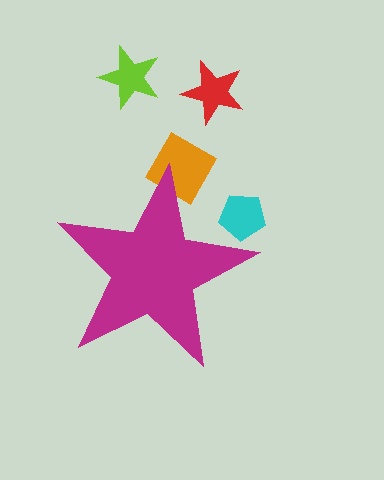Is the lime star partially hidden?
No, the lime star is fully visible.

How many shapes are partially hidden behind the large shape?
2 shapes are partially hidden.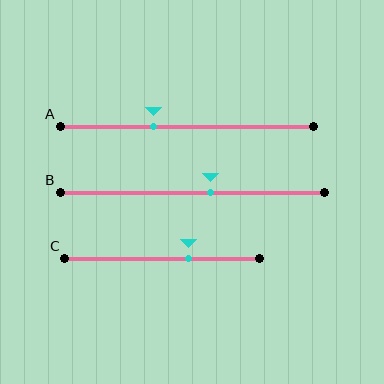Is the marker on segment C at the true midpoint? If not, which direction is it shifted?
No, the marker on segment C is shifted to the right by about 13% of the segment length.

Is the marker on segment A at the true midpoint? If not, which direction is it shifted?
No, the marker on segment A is shifted to the left by about 13% of the segment length.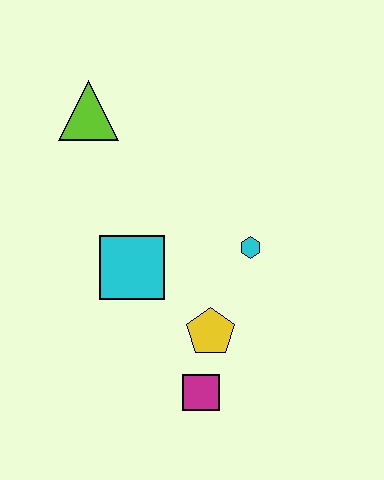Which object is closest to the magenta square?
The yellow pentagon is closest to the magenta square.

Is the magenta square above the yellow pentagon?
No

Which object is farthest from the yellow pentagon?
The lime triangle is farthest from the yellow pentagon.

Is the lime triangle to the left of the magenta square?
Yes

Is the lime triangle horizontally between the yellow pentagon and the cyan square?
No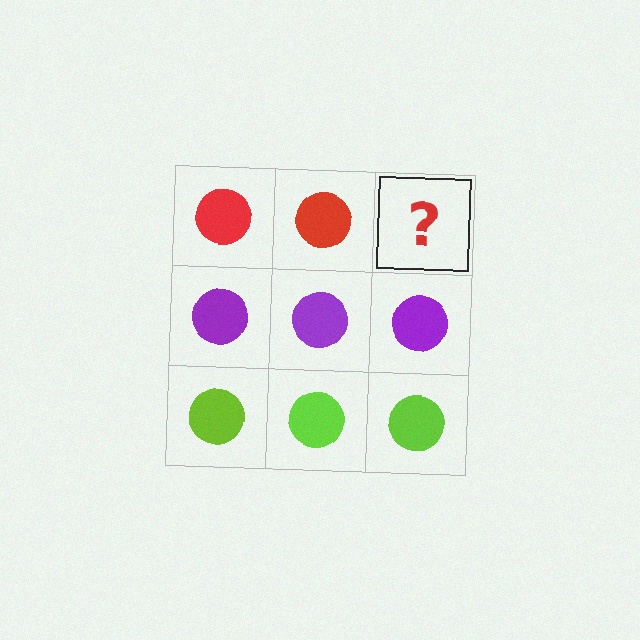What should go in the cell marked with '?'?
The missing cell should contain a red circle.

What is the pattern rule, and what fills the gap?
The rule is that each row has a consistent color. The gap should be filled with a red circle.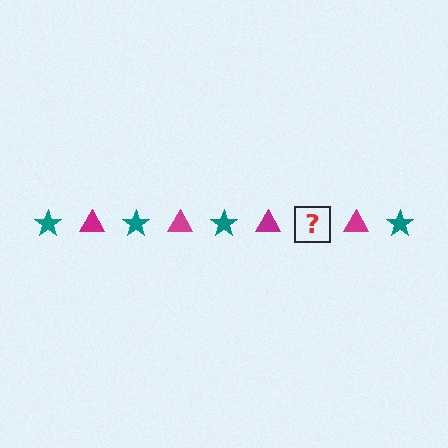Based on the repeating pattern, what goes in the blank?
The blank should be a teal star.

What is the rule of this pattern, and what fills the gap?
The rule is that the pattern alternates between teal star and magenta triangle. The gap should be filled with a teal star.